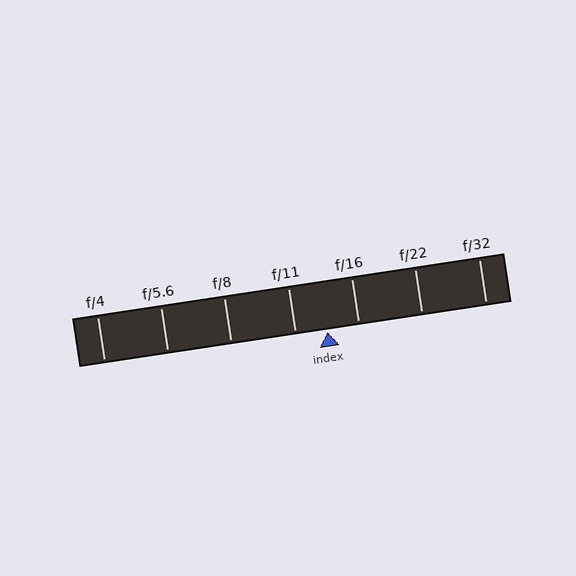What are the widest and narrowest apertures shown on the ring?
The widest aperture shown is f/4 and the narrowest is f/32.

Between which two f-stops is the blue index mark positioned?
The index mark is between f/11 and f/16.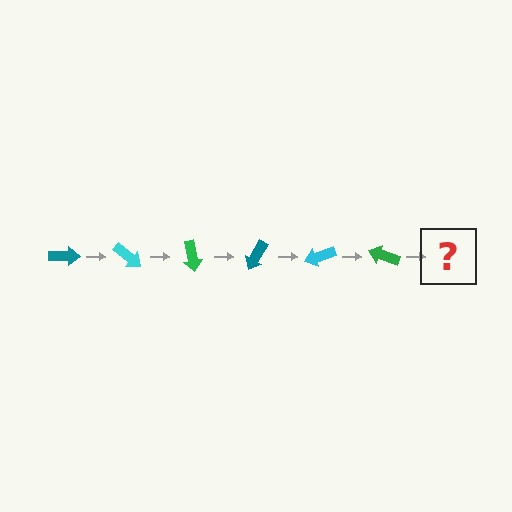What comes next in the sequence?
The next element should be a teal arrow, rotated 240 degrees from the start.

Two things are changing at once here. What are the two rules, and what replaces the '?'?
The two rules are that it rotates 40 degrees each step and the color cycles through teal, cyan, and green. The '?' should be a teal arrow, rotated 240 degrees from the start.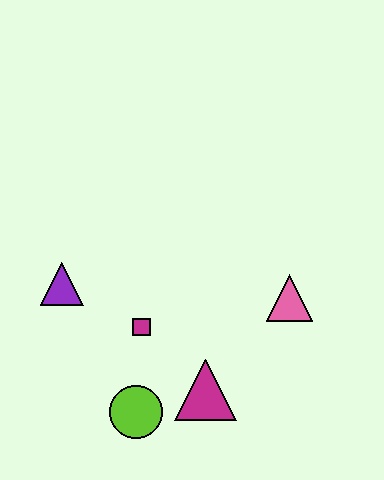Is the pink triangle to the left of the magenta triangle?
No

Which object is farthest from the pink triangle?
The purple triangle is farthest from the pink triangle.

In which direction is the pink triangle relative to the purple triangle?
The pink triangle is to the right of the purple triangle.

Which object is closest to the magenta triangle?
The lime circle is closest to the magenta triangle.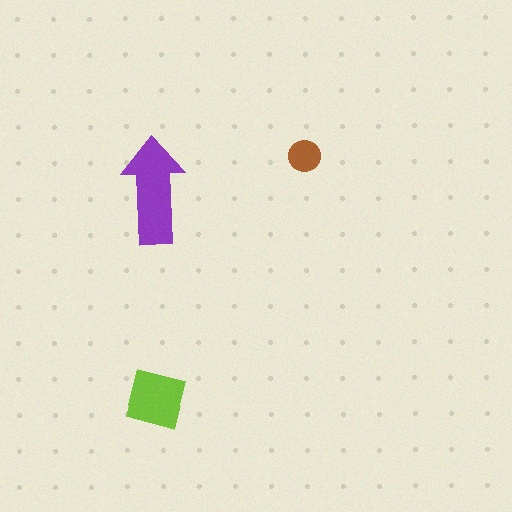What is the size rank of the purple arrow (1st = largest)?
1st.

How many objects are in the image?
There are 3 objects in the image.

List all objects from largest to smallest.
The purple arrow, the lime square, the brown circle.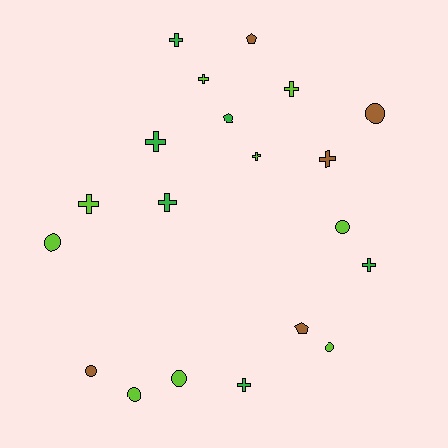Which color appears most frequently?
Lime, with 9 objects.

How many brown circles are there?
There are 2 brown circles.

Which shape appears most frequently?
Cross, with 10 objects.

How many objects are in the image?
There are 20 objects.